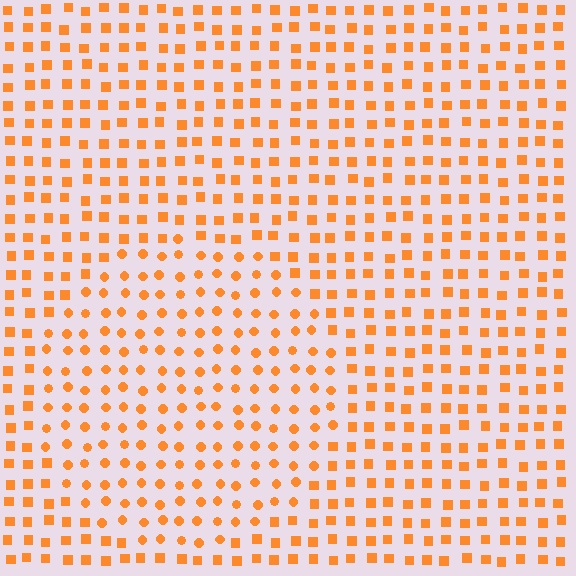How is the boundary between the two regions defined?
The boundary is defined by a change in element shape: circles inside vs. squares outside. All elements share the same color and spacing.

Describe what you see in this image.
The image is filled with small orange elements arranged in a uniform grid. A circle-shaped region contains circles, while the surrounding area contains squares. The boundary is defined purely by the change in element shape.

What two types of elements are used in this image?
The image uses circles inside the circle region and squares outside it.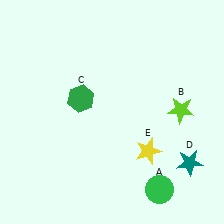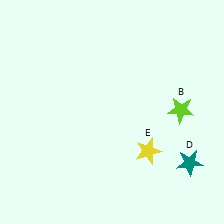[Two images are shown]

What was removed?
The green hexagon (C), the green circle (A) were removed in Image 2.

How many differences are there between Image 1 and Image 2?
There are 2 differences between the two images.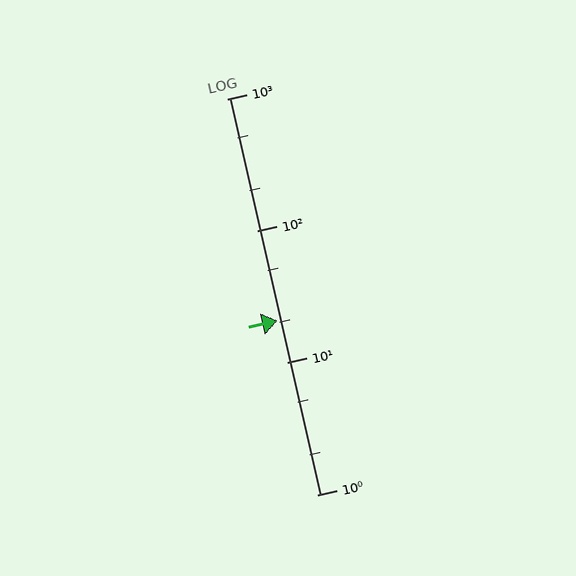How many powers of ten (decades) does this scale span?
The scale spans 3 decades, from 1 to 1000.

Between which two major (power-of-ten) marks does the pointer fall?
The pointer is between 10 and 100.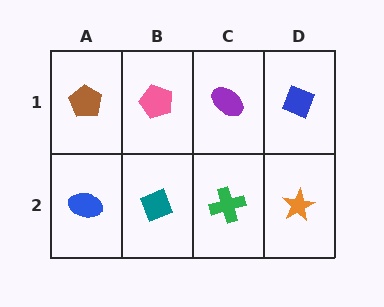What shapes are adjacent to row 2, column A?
A brown pentagon (row 1, column A), a teal diamond (row 2, column B).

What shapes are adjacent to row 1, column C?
A green cross (row 2, column C), a pink pentagon (row 1, column B), a blue diamond (row 1, column D).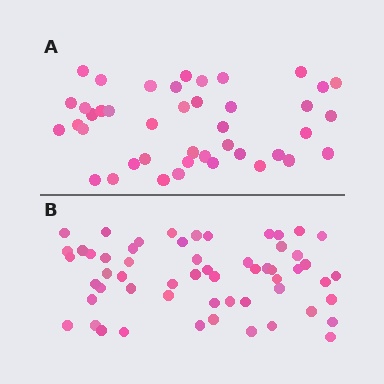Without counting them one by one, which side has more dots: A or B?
Region B (the bottom region) has more dots.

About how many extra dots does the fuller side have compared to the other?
Region B has approximately 15 more dots than region A.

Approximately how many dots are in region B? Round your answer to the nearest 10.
About 60 dots. (The exact count is 57, which rounds to 60.)